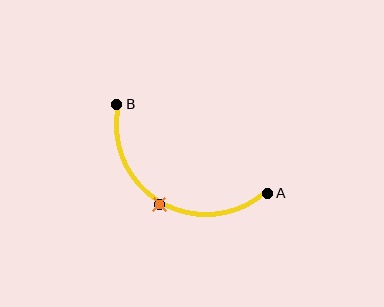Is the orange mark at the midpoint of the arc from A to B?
Yes. The orange mark lies on the arc at equal arc-length from both A and B — it is the arc midpoint.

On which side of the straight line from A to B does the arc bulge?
The arc bulges below the straight line connecting A and B.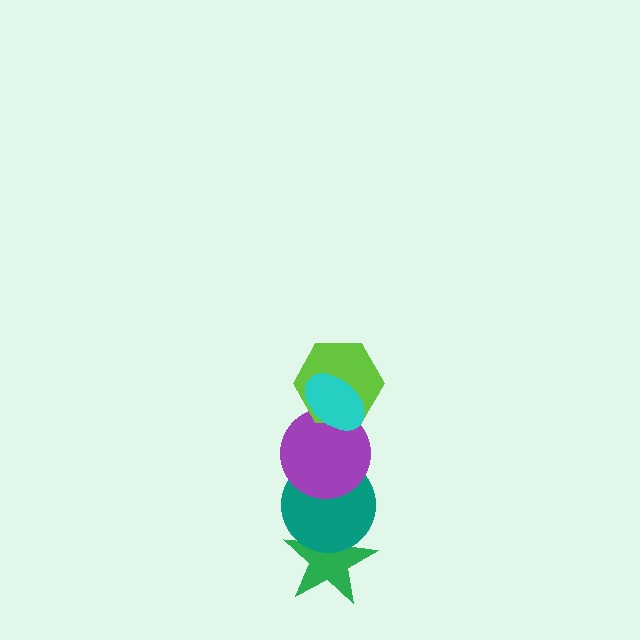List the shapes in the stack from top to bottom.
From top to bottom: the cyan ellipse, the lime hexagon, the purple circle, the teal circle, the green star.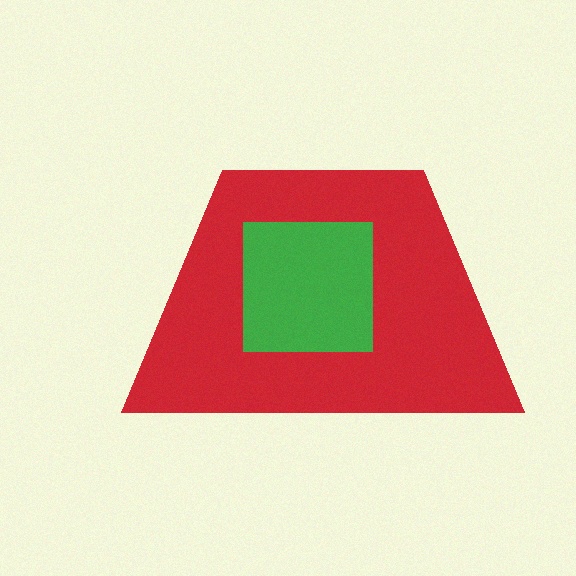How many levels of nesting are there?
2.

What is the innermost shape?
The green square.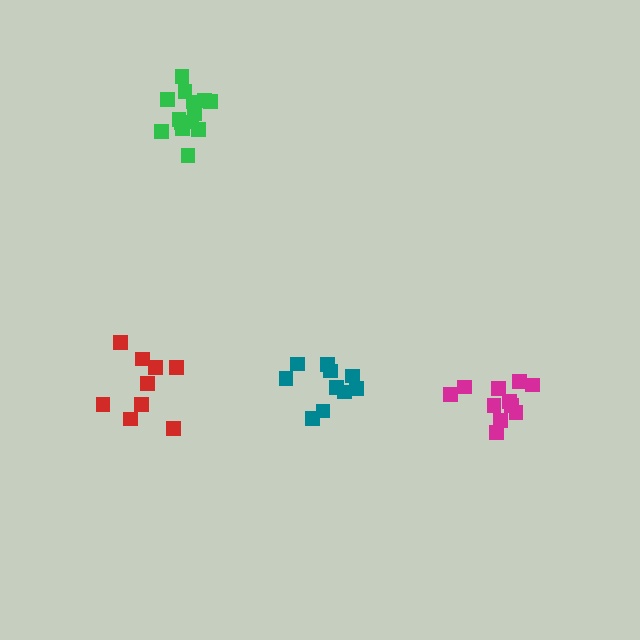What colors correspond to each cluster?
The clusters are colored: teal, red, green, magenta.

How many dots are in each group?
Group 1: 10 dots, Group 2: 9 dots, Group 3: 14 dots, Group 4: 11 dots (44 total).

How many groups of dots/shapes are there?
There are 4 groups.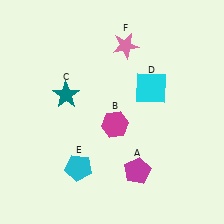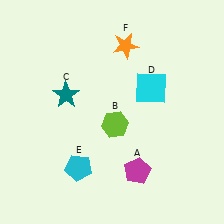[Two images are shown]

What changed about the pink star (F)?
In Image 1, F is pink. In Image 2, it changed to orange.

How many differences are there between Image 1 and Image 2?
There are 2 differences between the two images.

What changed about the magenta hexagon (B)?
In Image 1, B is magenta. In Image 2, it changed to lime.